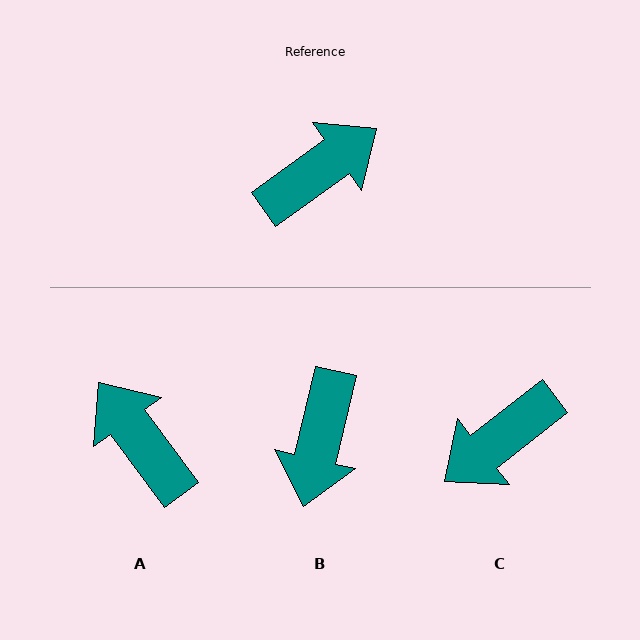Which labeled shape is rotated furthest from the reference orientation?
C, about 178 degrees away.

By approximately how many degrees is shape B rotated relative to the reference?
Approximately 139 degrees clockwise.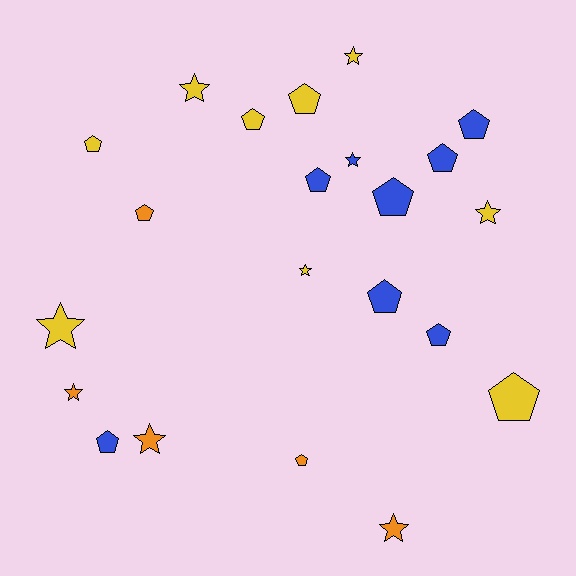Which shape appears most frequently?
Pentagon, with 13 objects.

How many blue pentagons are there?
There are 7 blue pentagons.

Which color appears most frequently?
Yellow, with 9 objects.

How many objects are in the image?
There are 22 objects.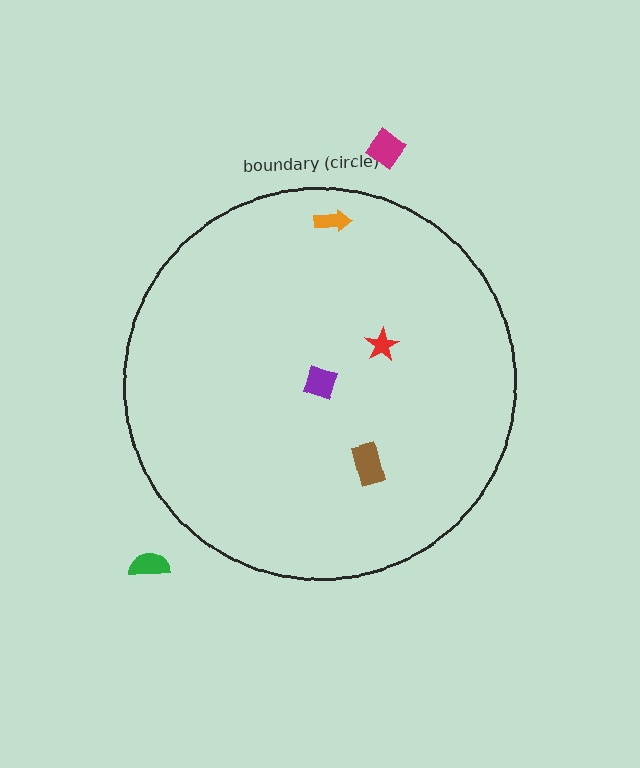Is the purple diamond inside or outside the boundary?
Inside.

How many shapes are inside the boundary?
4 inside, 2 outside.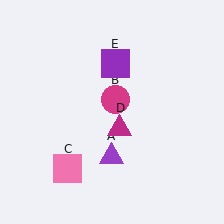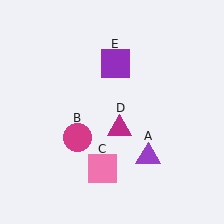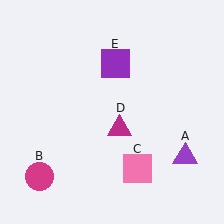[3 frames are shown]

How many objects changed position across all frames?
3 objects changed position: purple triangle (object A), magenta circle (object B), pink square (object C).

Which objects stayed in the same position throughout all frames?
Magenta triangle (object D) and purple square (object E) remained stationary.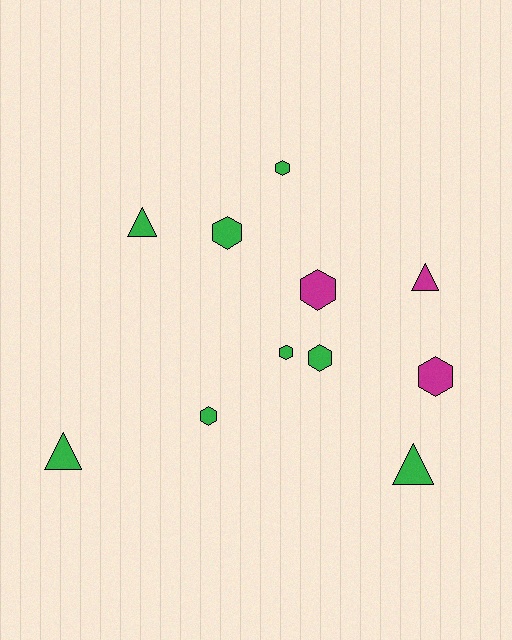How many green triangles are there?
There are 3 green triangles.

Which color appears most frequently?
Green, with 8 objects.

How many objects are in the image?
There are 11 objects.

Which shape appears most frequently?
Hexagon, with 7 objects.